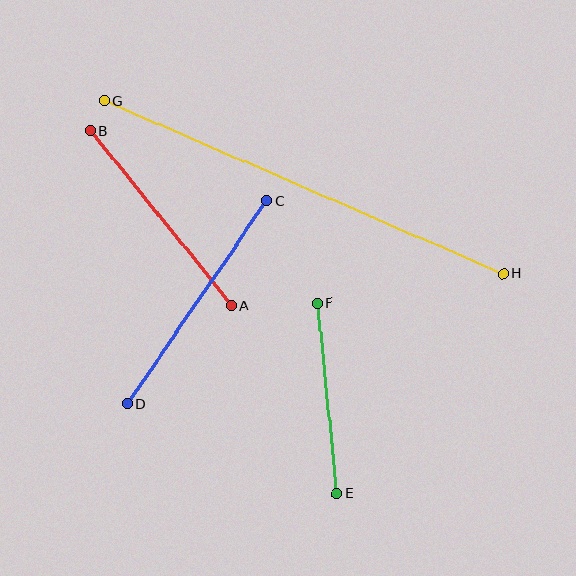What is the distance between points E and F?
The distance is approximately 192 pixels.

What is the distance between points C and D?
The distance is approximately 246 pixels.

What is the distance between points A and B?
The distance is approximately 224 pixels.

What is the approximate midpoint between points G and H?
The midpoint is at approximately (303, 187) pixels.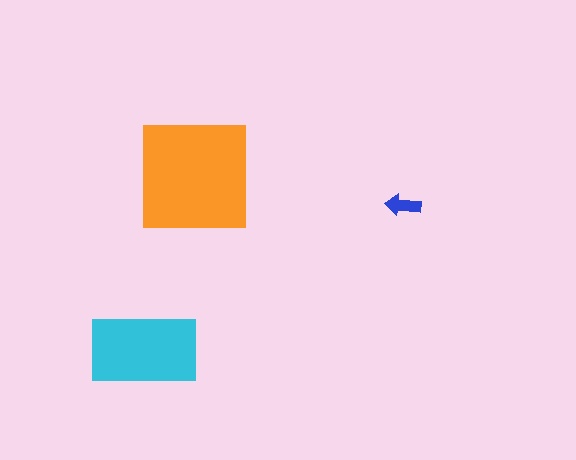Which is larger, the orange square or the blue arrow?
The orange square.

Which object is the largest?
The orange square.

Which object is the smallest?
The blue arrow.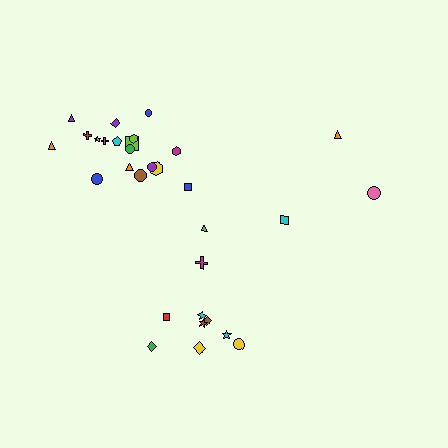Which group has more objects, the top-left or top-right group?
The top-left group.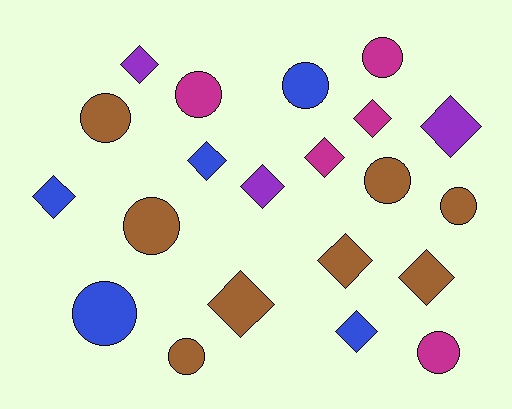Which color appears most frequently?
Brown, with 8 objects.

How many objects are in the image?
There are 21 objects.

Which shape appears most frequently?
Diamond, with 11 objects.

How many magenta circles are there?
There are 3 magenta circles.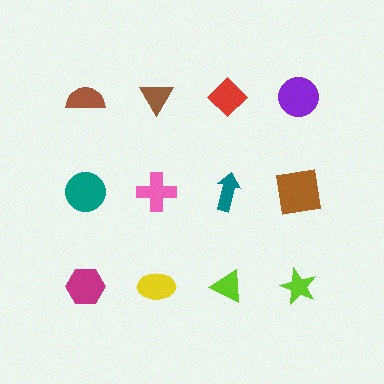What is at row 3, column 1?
A magenta hexagon.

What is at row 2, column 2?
A pink cross.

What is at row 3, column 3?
A lime triangle.